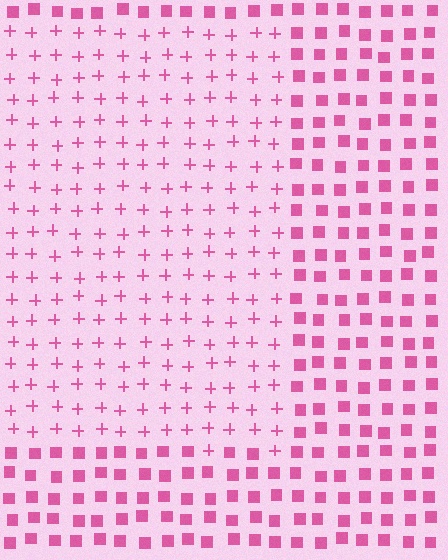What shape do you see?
I see a rectangle.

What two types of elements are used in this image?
The image uses plus signs inside the rectangle region and squares outside it.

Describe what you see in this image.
The image is filled with small pink elements arranged in a uniform grid. A rectangle-shaped region contains plus signs, while the surrounding area contains squares. The boundary is defined purely by the change in element shape.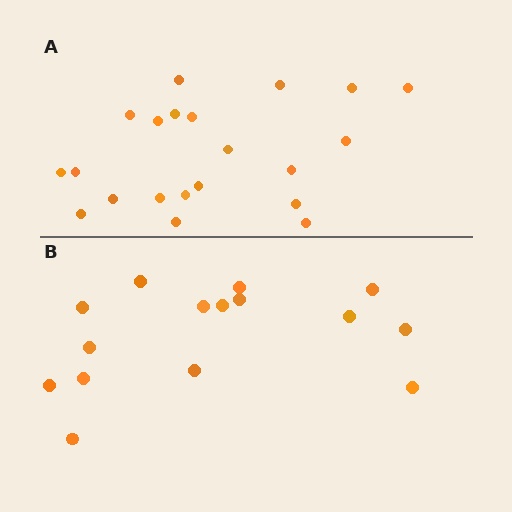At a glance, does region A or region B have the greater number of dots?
Region A (the top region) has more dots.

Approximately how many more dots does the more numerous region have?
Region A has about 6 more dots than region B.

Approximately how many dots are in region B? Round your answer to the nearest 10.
About 20 dots. (The exact count is 15, which rounds to 20.)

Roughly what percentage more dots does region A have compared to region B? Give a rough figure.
About 40% more.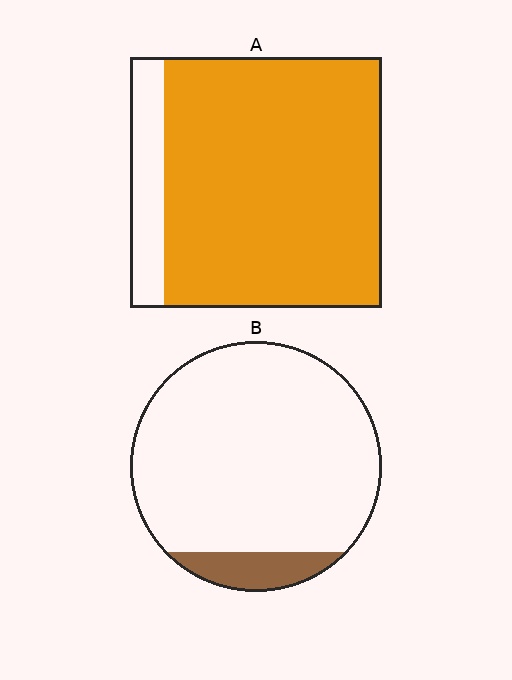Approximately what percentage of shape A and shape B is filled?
A is approximately 85% and B is approximately 10%.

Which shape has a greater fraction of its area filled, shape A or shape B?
Shape A.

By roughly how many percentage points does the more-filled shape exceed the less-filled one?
By roughly 75 percentage points (A over B).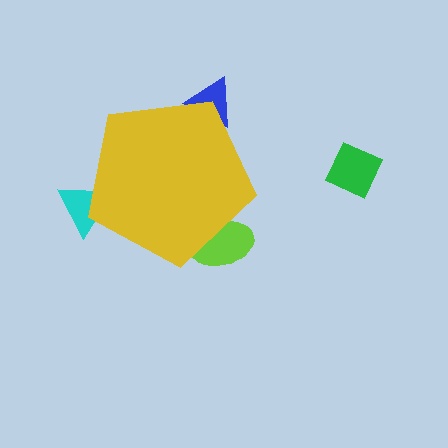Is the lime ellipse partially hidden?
Yes, the lime ellipse is partially hidden behind the yellow pentagon.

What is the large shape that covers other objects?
A yellow pentagon.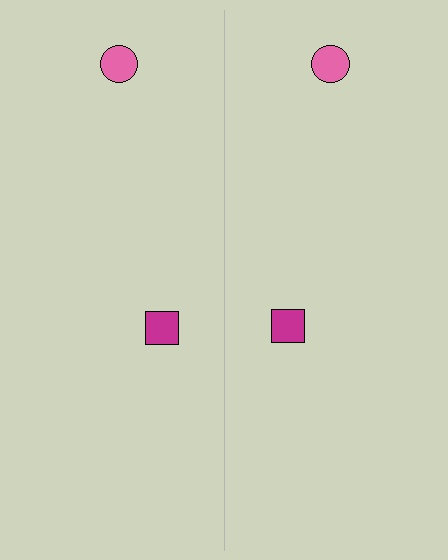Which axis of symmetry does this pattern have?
The pattern has a vertical axis of symmetry running through the center of the image.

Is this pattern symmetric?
Yes, this pattern has bilateral (reflection) symmetry.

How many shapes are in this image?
There are 4 shapes in this image.